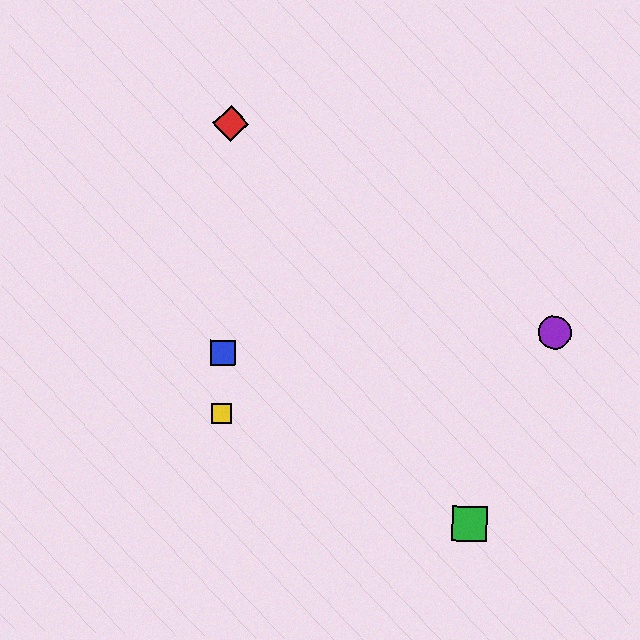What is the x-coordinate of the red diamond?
The red diamond is at x≈230.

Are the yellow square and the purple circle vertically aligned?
No, the yellow square is at x≈221 and the purple circle is at x≈554.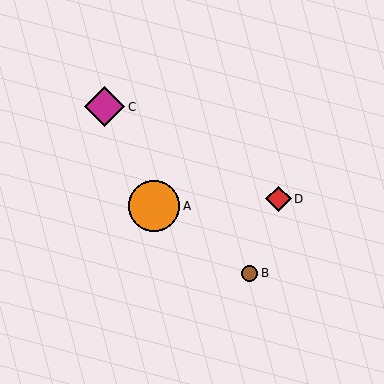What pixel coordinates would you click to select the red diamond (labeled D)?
Click at (278, 199) to select the red diamond D.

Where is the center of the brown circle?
The center of the brown circle is at (250, 273).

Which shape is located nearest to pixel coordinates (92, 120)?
The magenta diamond (labeled C) at (104, 107) is nearest to that location.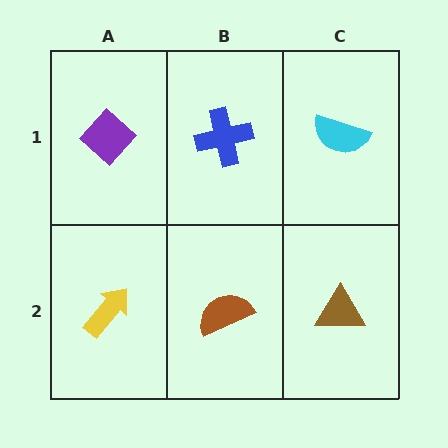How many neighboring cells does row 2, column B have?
3.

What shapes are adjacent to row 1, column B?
A brown semicircle (row 2, column B), a purple diamond (row 1, column A), a cyan semicircle (row 1, column C).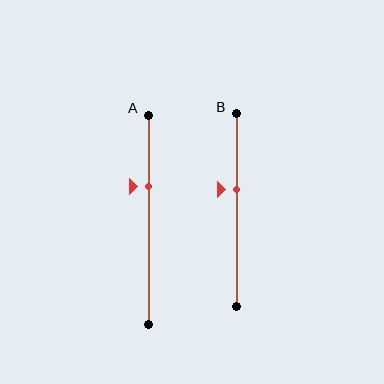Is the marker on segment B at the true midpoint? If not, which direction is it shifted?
No, the marker on segment B is shifted upward by about 11% of the segment length.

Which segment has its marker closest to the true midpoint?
Segment B has its marker closest to the true midpoint.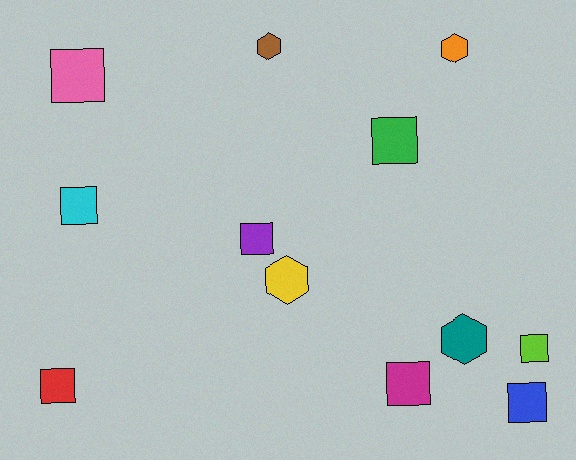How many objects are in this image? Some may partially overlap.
There are 12 objects.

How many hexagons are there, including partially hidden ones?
There are 4 hexagons.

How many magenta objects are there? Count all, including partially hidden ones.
There is 1 magenta object.